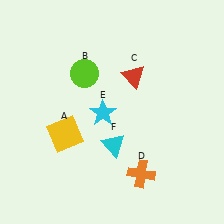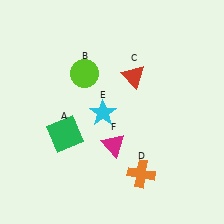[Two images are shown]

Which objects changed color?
A changed from yellow to green. F changed from cyan to magenta.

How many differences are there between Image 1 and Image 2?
There are 2 differences between the two images.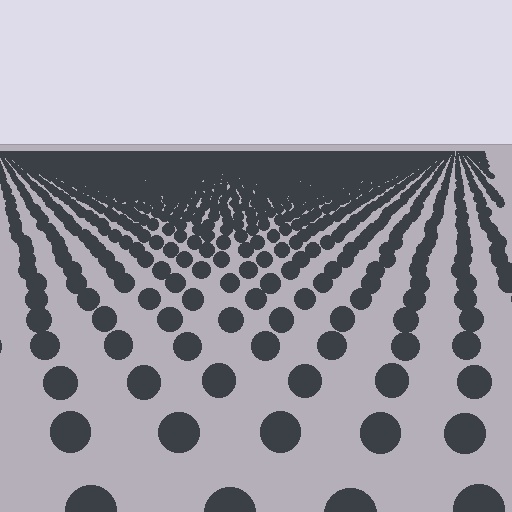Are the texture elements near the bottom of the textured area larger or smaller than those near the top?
Larger. Near the bottom, elements are closer to the viewer and appear at a bigger on-screen size.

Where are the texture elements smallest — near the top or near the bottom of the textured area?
Near the top.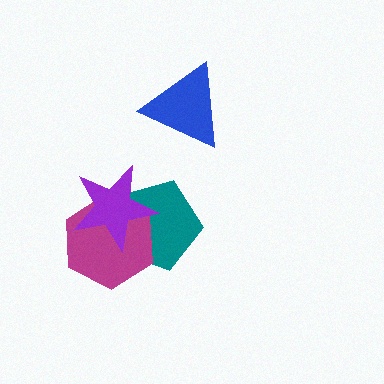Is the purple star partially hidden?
No, no other shape covers it.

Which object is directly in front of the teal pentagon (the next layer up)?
The magenta hexagon is directly in front of the teal pentagon.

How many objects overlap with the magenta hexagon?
2 objects overlap with the magenta hexagon.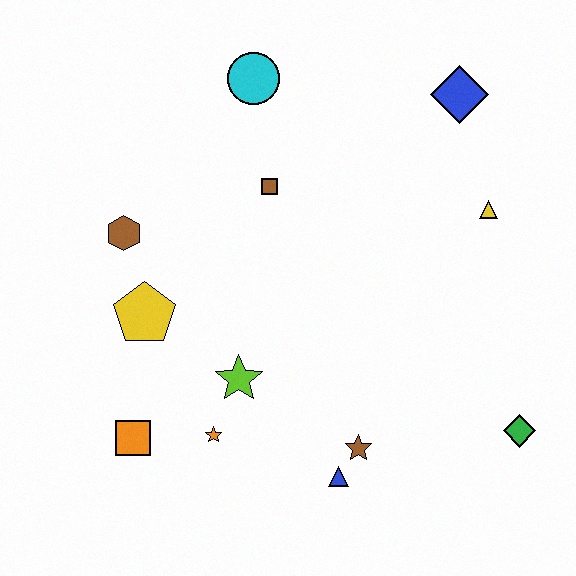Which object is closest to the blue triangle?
The brown star is closest to the blue triangle.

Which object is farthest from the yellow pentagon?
The green diamond is farthest from the yellow pentagon.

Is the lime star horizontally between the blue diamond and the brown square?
No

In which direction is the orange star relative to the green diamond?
The orange star is to the left of the green diamond.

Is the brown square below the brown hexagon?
No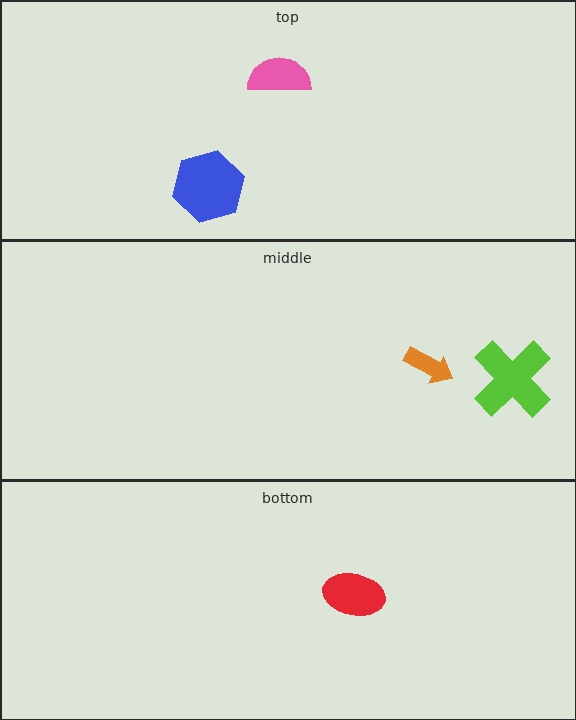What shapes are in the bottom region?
The red ellipse.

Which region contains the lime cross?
The middle region.